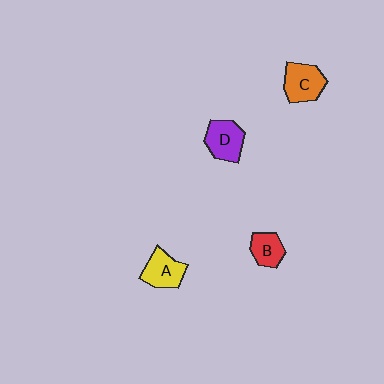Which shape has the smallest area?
Shape B (red).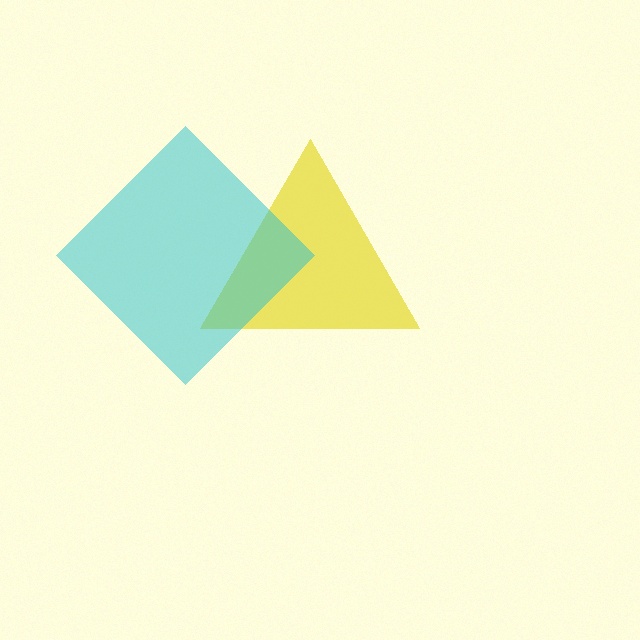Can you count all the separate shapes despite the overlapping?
Yes, there are 2 separate shapes.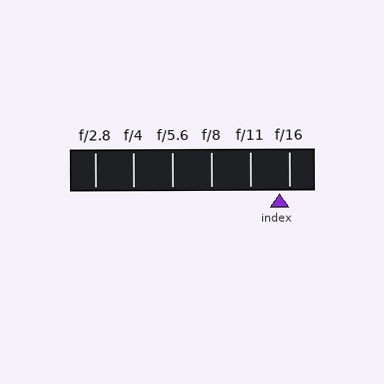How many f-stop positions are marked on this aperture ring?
There are 6 f-stop positions marked.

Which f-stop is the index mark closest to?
The index mark is closest to f/16.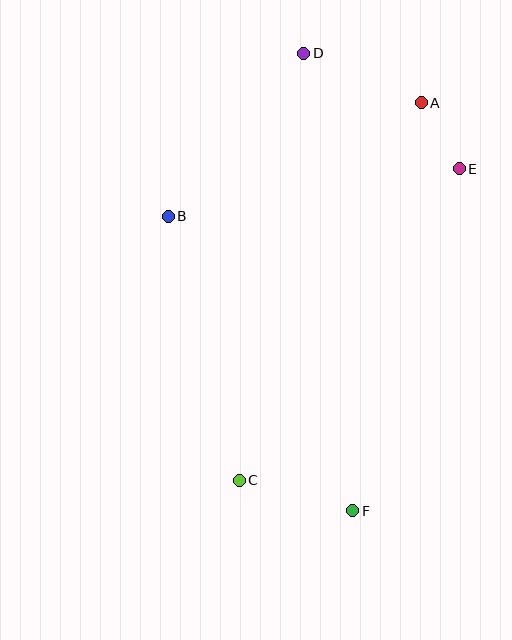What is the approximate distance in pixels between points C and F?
The distance between C and F is approximately 117 pixels.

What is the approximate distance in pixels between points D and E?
The distance between D and E is approximately 193 pixels.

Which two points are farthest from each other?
Points D and F are farthest from each other.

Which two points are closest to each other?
Points A and E are closest to each other.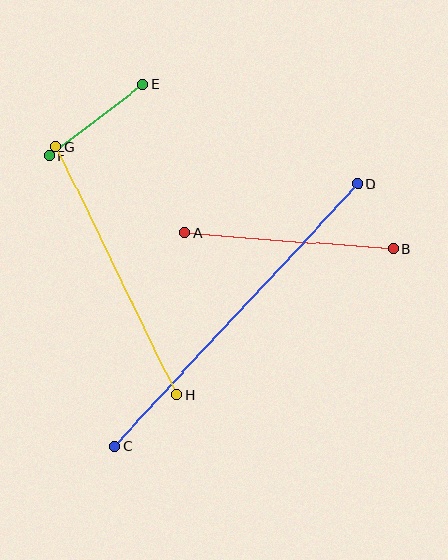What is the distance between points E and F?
The distance is approximately 117 pixels.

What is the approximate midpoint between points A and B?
The midpoint is at approximately (289, 241) pixels.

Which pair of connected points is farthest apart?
Points C and D are farthest apart.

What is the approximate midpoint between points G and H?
The midpoint is at approximately (116, 271) pixels.